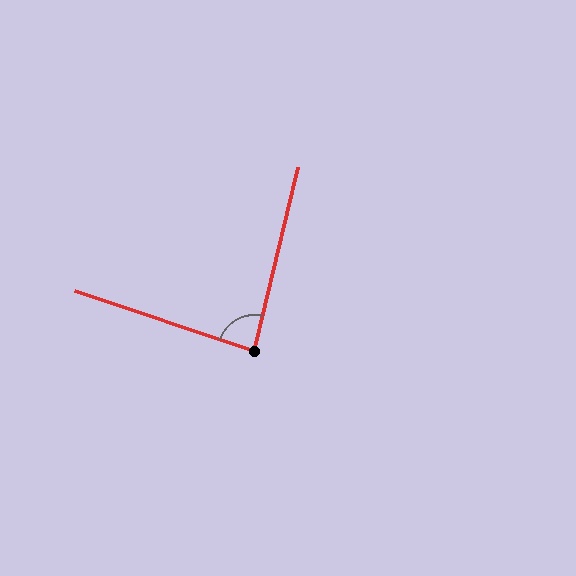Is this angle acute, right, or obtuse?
It is acute.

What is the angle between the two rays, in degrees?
Approximately 85 degrees.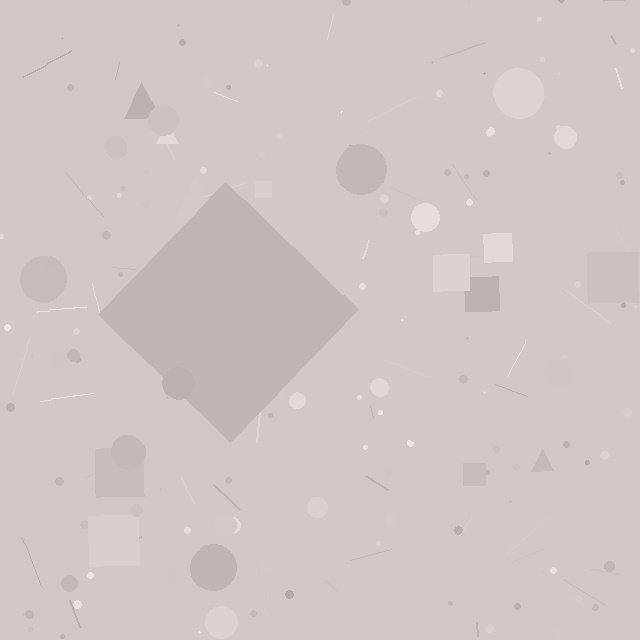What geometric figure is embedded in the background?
A diamond is embedded in the background.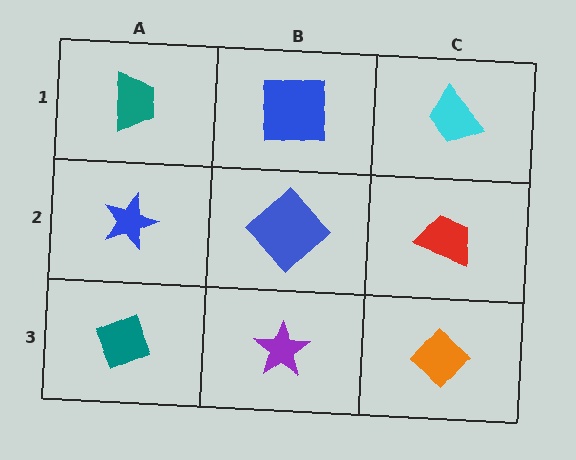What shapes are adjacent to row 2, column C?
A cyan trapezoid (row 1, column C), an orange diamond (row 3, column C), a blue diamond (row 2, column B).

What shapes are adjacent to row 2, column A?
A teal trapezoid (row 1, column A), a teal diamond (row 3, column A), a blue diamond (row 2, column B).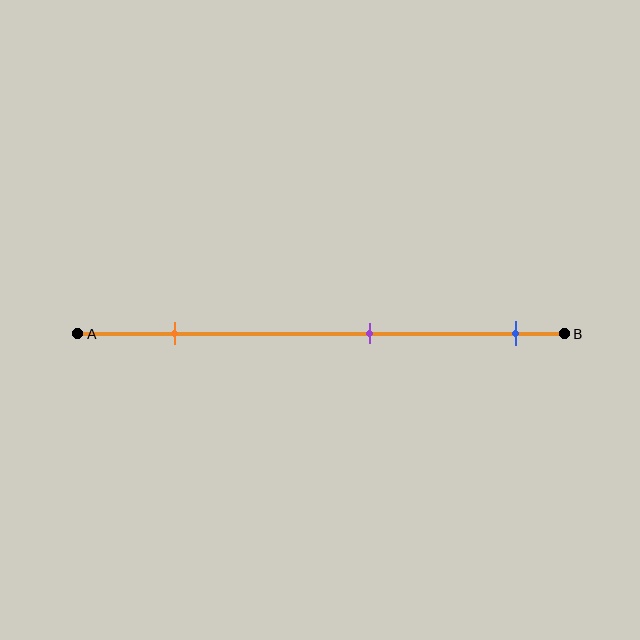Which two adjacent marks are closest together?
The purple and blue marks are the closest adjacent pair.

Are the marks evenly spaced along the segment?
Yes, the marks are approximately evenly spaced.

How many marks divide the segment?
There are 3 marks dividing the segment.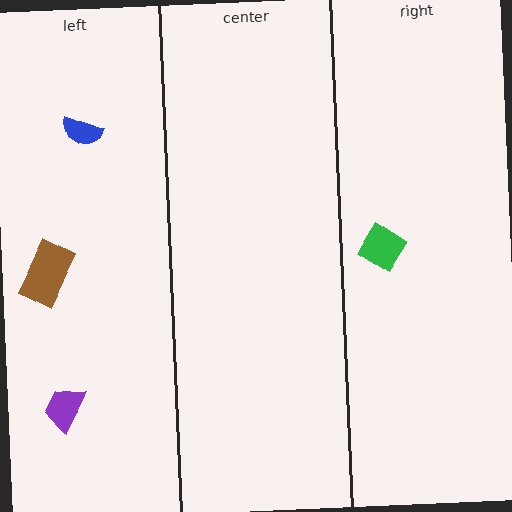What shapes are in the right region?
The green diamond.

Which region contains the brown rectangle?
The left region.